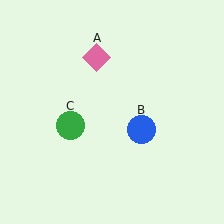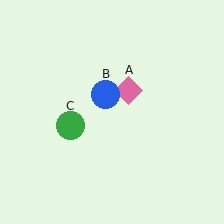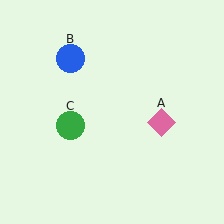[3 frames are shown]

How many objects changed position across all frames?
2 objects changed position: pink diamond (object A), blue circle (object B).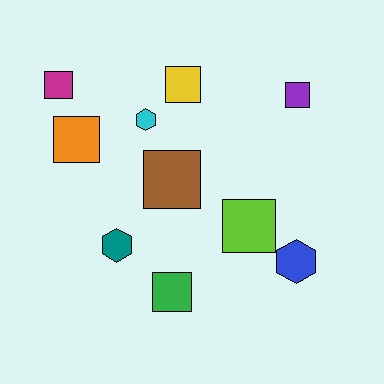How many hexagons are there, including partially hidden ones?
There are 3 hexagons.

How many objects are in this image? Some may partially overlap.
There are 10 objects.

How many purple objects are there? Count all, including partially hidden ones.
There is 1 purple object.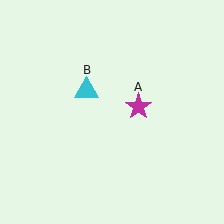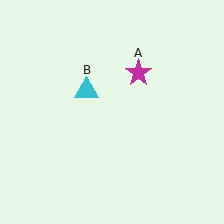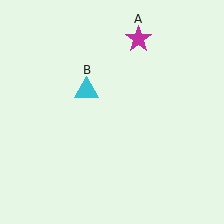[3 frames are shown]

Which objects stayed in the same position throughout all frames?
Cyan triangle (object B) remained stationary.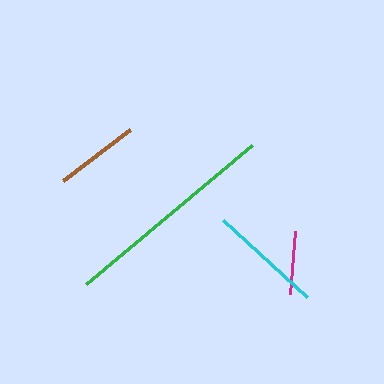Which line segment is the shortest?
The magenta line is the shortest at approximately 64 pixels.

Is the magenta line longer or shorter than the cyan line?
The cyan line is longer than the magenta line.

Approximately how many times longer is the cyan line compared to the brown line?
The cyan line is approximately 1.3 times the length of the brown line.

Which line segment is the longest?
The green line is the longest at approximately 217 pixels.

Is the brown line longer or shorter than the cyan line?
The cyan line is longer than the brown line.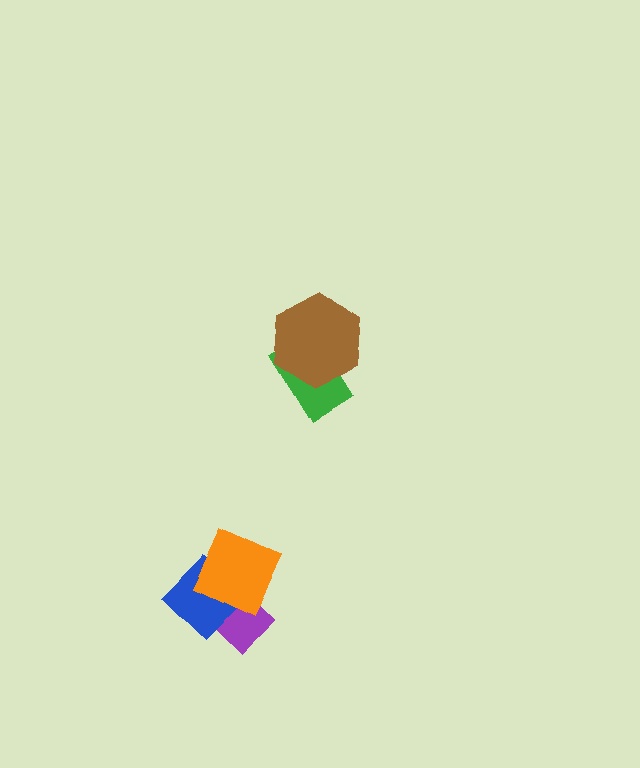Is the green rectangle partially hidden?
Yes, it is partially covered by another shape.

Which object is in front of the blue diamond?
The orange diamond is in front of the blue diamond.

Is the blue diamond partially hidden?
Yes, it is partially covered by another shape.